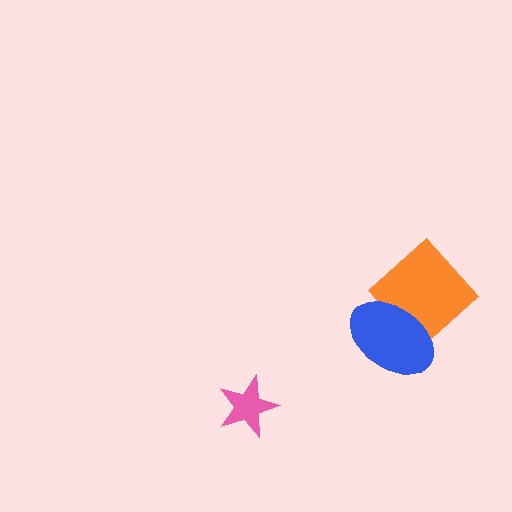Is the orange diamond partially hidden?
Yes, it is partially covered by another shape.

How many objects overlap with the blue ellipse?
1 object overlaps with the blue ellipse.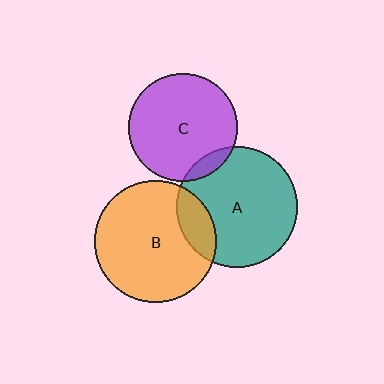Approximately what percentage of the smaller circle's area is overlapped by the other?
Approximately 15%.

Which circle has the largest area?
Circle B (orange).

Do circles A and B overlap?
Yes.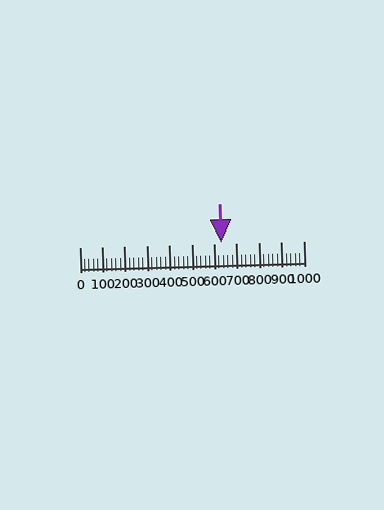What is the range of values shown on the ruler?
The ruler shows values from 0 to 1000.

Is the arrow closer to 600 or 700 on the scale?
The arrow is closer to 600.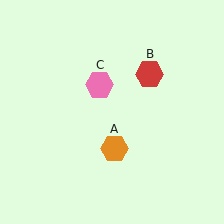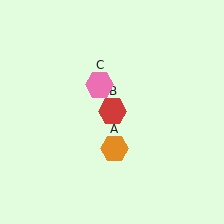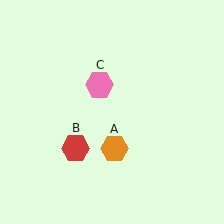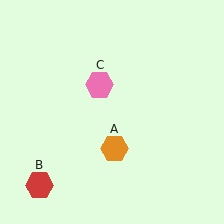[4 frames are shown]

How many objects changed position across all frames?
1 object changed position: red hexagon (object B).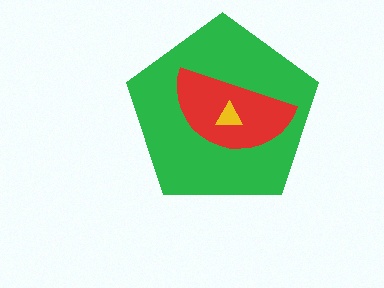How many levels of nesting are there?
3.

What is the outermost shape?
The green pentagon.